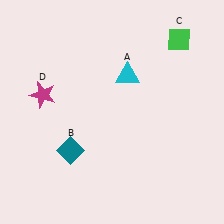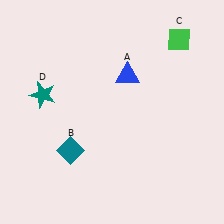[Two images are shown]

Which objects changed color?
A changed from cyan to blue. D changed from magenta to teal.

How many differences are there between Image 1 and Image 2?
There are 2 differences between the two images.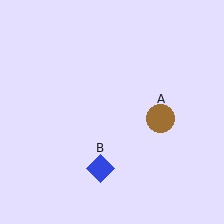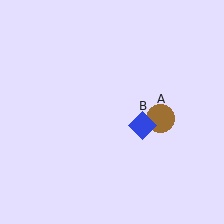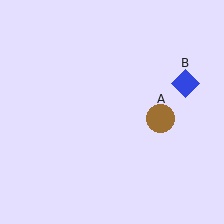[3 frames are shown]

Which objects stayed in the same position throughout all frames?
Brown circle (object A) remained stationary.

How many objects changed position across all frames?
1 object changed position: blue diamond (object B).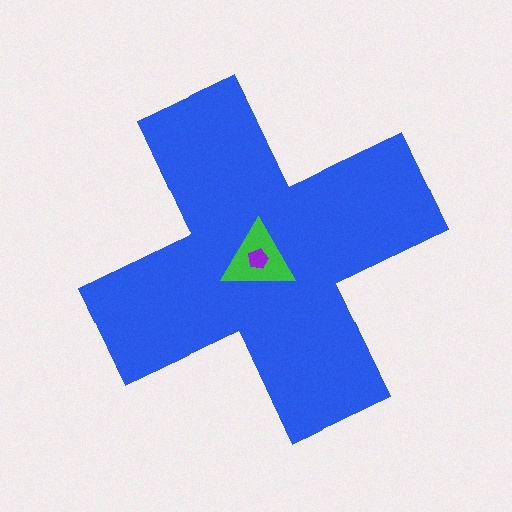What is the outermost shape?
The blue cross.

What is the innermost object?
The purple pentagon.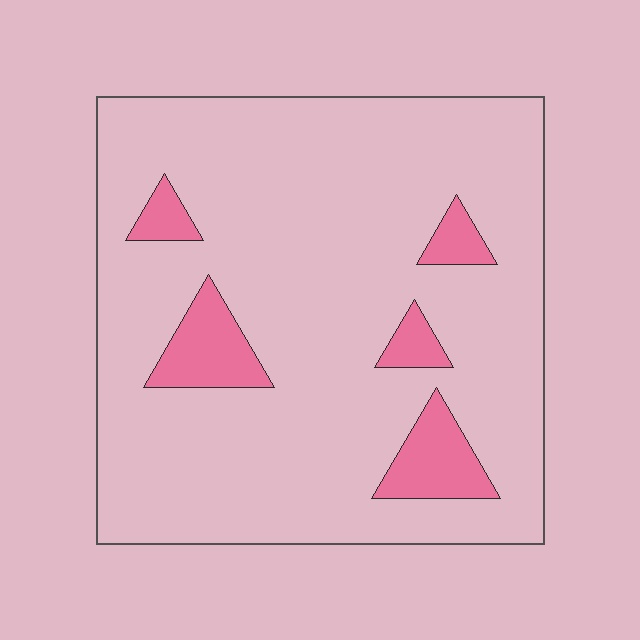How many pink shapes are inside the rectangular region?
5.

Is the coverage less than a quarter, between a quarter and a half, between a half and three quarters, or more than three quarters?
Less than a quarter.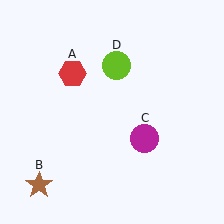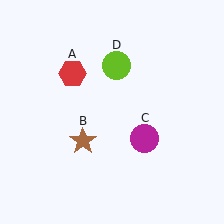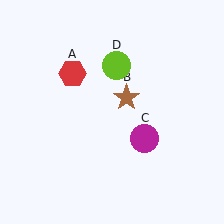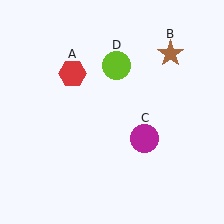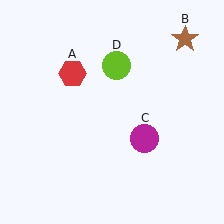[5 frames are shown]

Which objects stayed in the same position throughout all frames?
Red hexagon (object A) and magenta circle (object C) and lime circle (object D) remained stationary.